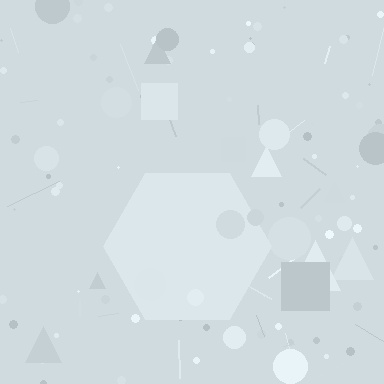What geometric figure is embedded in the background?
A hexagon is embedded in the background.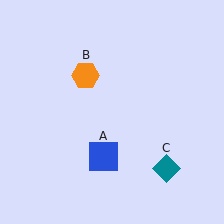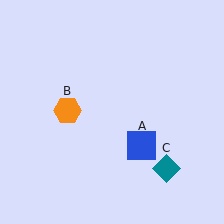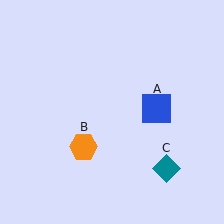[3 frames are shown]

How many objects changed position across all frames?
2 objects changed position: blue square (object A), orange hexagon (object B).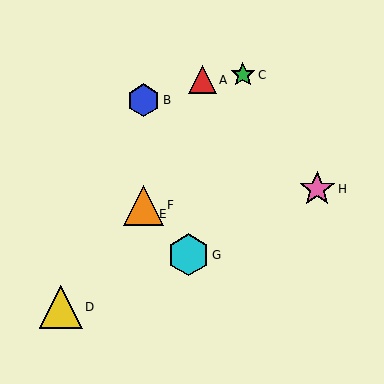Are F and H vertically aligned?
No, F is at x≈144 and H is at x≈317.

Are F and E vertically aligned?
Yes, both are at x≈144.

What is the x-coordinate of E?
Object E is at x≈144.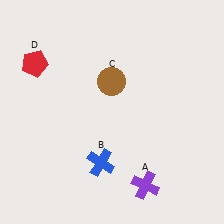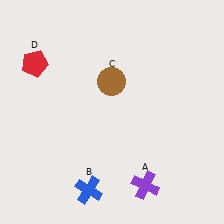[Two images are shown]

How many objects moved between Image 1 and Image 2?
1 object moved between the two images.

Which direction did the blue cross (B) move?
The blue cross (B) moved down.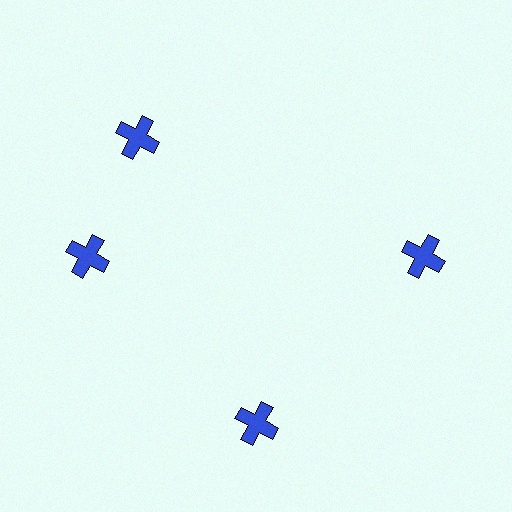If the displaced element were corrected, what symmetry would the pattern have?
It would have 4-fold rotational symmetry — the pattern would map onto itself every 90 degrees.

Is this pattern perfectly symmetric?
No. The 4 blue crosses are arranged in a ring, but one element near the 12 o'clock position is rotated out of alignment along the ring, breaking the 4-fold rotational symmetry.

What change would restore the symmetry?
The symmetry would be restored by rotating it back into even spacing with its neighbors so that all 4 crosses sit at equal angles and equal distance from the center.